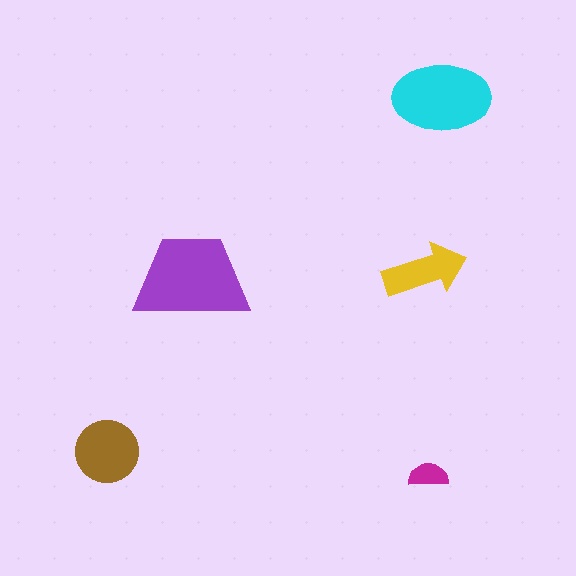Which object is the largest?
The purple trapezoid.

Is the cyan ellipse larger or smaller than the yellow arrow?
Larger.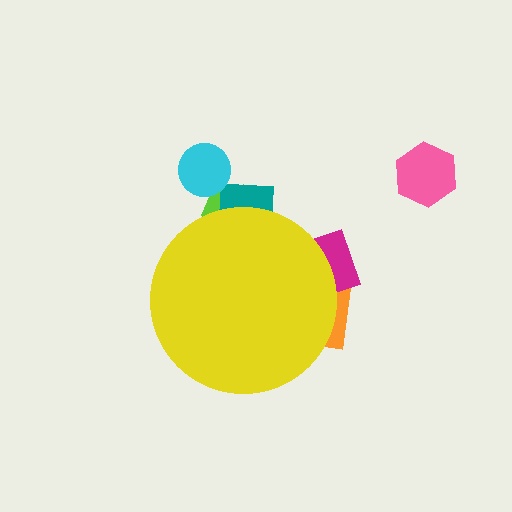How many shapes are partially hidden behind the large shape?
4 shapes are partially hidden.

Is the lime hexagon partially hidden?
Yes, the lime hexagon is partially hidden behind the yellow circle.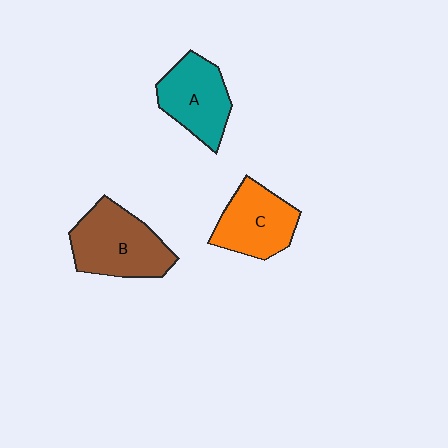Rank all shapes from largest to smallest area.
From largest to smallest: B (brown), C (orange), A (teal).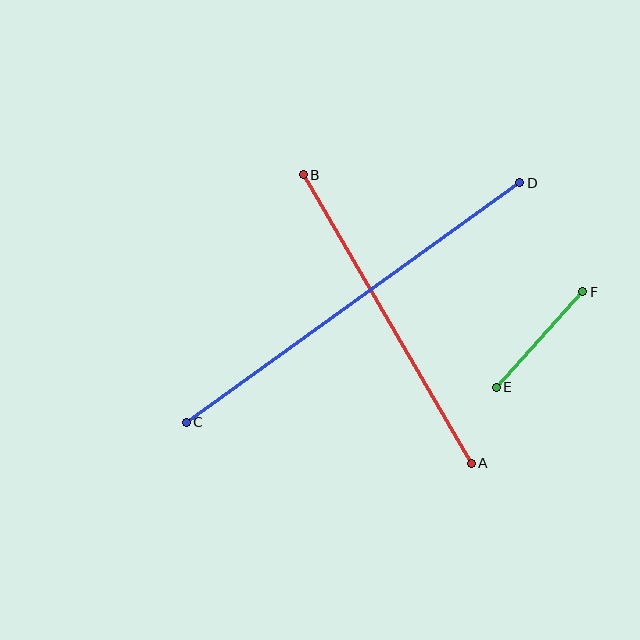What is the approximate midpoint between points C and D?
The midpoint is at approximately (353, 302) pixels.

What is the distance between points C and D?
The distance is approximately 410 pixels.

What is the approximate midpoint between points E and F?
The midpoint is at approximately (539, 339) pixels.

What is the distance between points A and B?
The distance is approximately 334 pixels.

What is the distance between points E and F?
The distance is approximately 129 pixels.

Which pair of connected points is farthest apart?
Points C and D are farthest apart.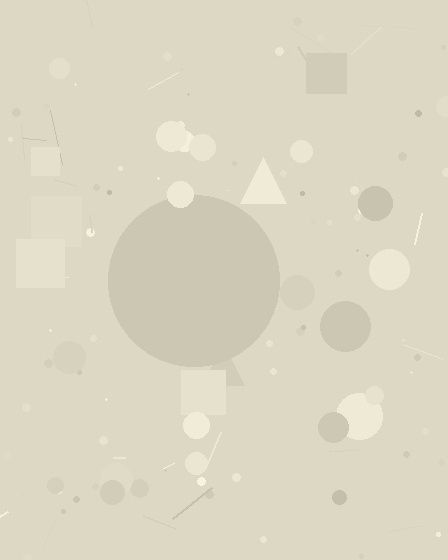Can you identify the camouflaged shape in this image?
The camouflaged shape is a circle.